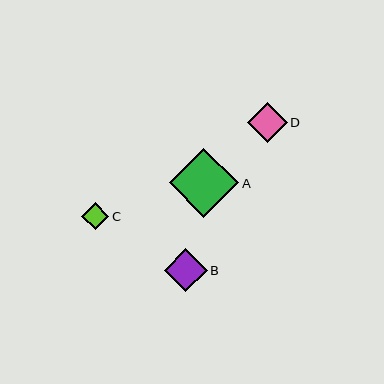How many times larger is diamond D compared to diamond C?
Diamond D is approximately 1.5 times the size of diamond C.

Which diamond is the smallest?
Diamond C is the smallest with a size of approximately 27 pixels.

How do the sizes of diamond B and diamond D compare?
Diamond B and diamond D are approximately the same size.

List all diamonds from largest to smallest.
From largest to smallest: A, B, D, C.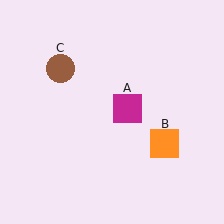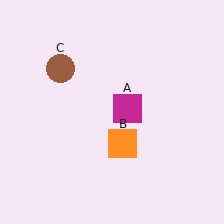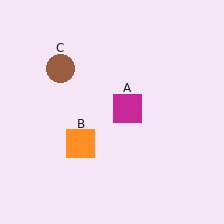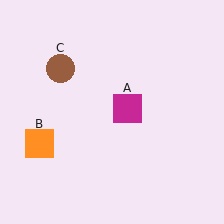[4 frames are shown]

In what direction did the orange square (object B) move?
The orange square (object B) moved left.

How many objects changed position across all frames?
1 object changed position: orange square (object B).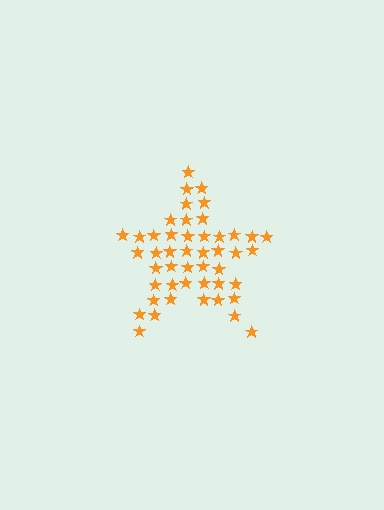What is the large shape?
The large shape is a star.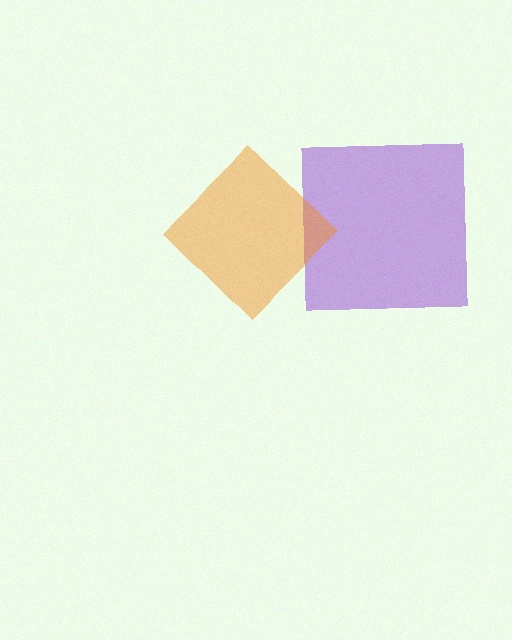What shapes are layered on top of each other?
The layered shapes are: a purple square, an orange diamond.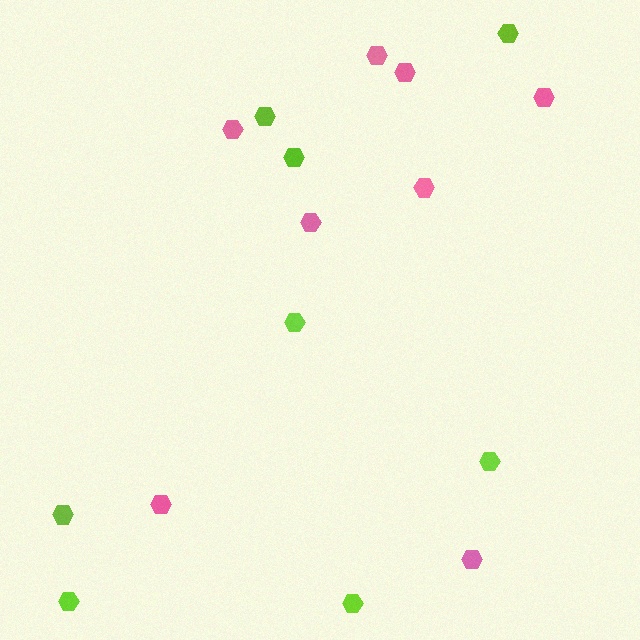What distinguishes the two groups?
There are 2 groups: one group of lime hexagons (8) and one group of pink hexagons (8).